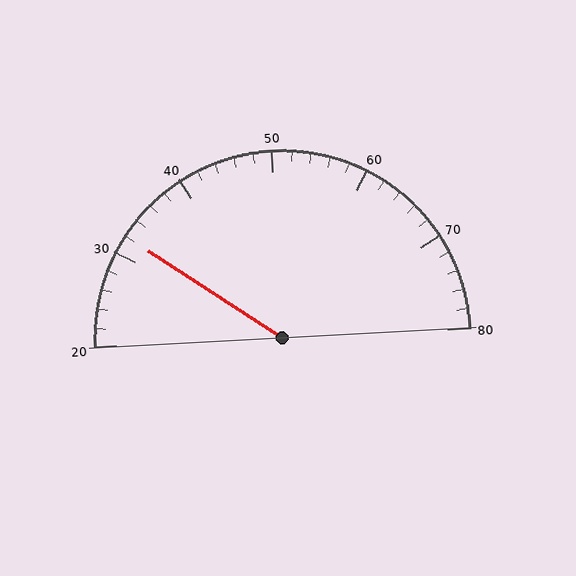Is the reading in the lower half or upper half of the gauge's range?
The reading is in the lower half of the range (20 to 80).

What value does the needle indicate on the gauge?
The needle indicates approximately 32.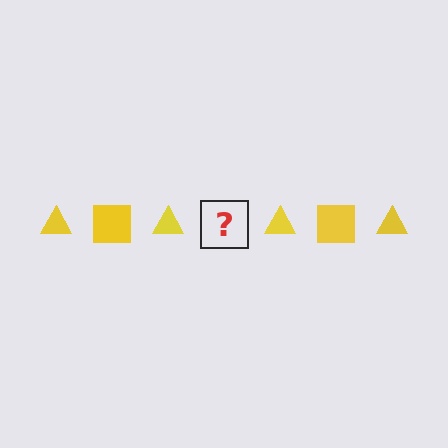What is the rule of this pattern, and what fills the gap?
The rule is that the pattern cycles through triangle, square shapes in yellow. The gap should be filled with a yellow square.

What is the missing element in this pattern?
The missing element is a yellow square.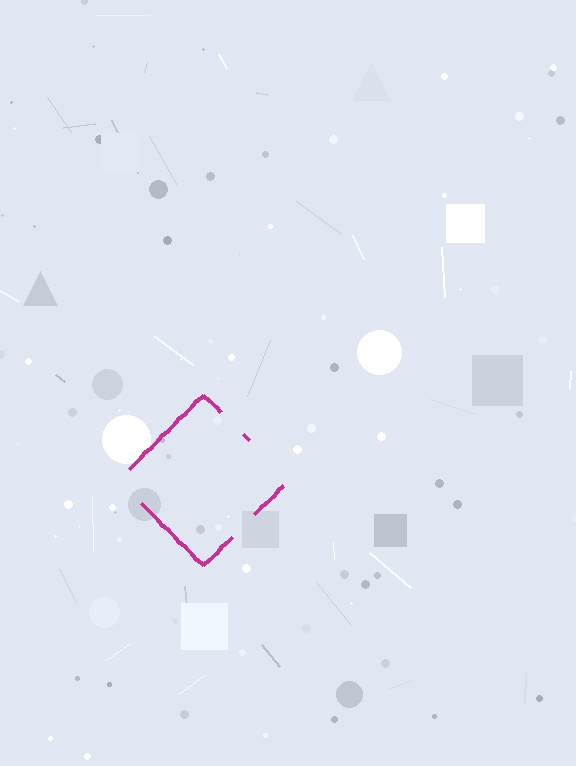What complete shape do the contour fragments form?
The contour fragments form a diamond.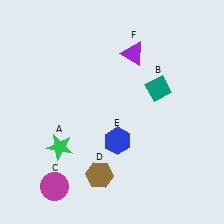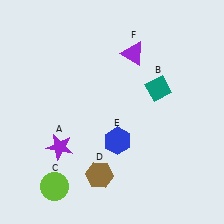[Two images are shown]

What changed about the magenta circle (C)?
In Image 1, C is magenta. In Image 2, it changed to lime.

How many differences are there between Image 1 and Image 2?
There are 2 differences between the two images.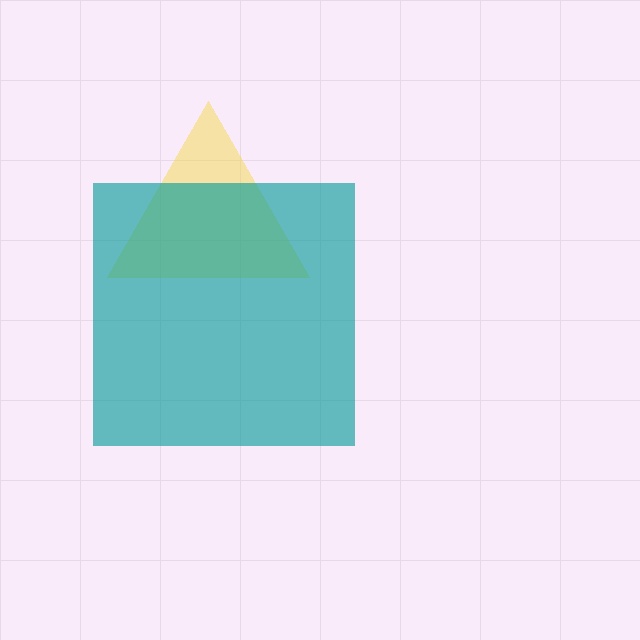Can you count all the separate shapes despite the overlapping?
Yes, there are 2 separate shapes.